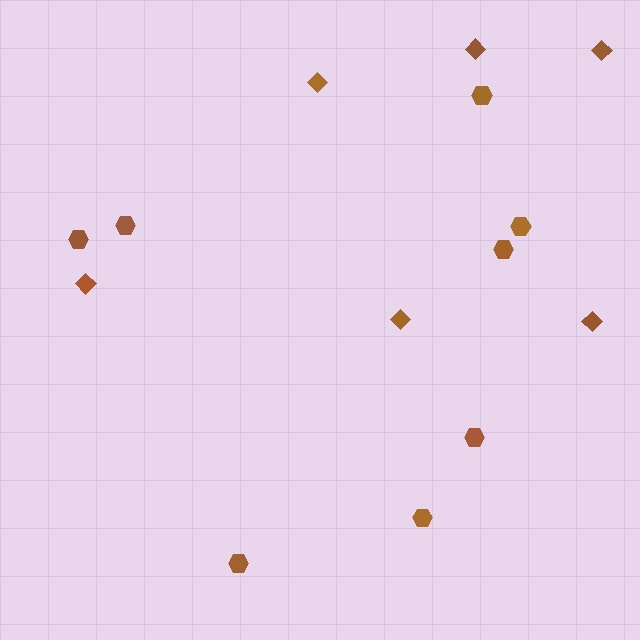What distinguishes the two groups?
There are 2 groups: one group of diamonds (6) and one group of hexagons (8).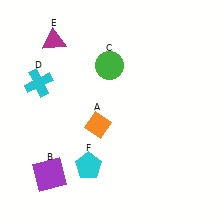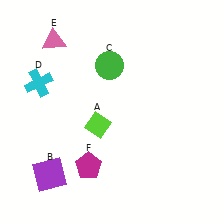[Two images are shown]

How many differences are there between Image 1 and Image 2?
There are 3 differences between the two images.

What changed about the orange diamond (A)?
In Image 1, A is orange. In Image 2, it changed to lime.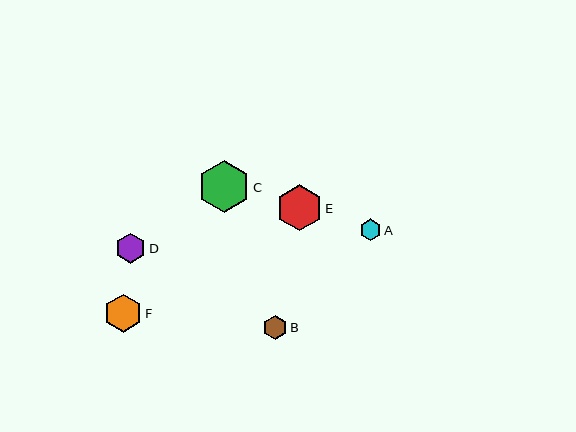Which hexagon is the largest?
Hexagon C is the largest with a size of approximately 52 pixels.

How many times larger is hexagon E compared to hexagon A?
Hexagon E is approximately 2.1 times the size of hexagon A.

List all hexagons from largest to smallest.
From largest to smallest: C, E, F, D, B, A.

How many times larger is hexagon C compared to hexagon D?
Hexagon C is approximately 1.7 times the size of hexagon D.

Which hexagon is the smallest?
Hexagon A is the smallest with a size of approximately 21 pixels.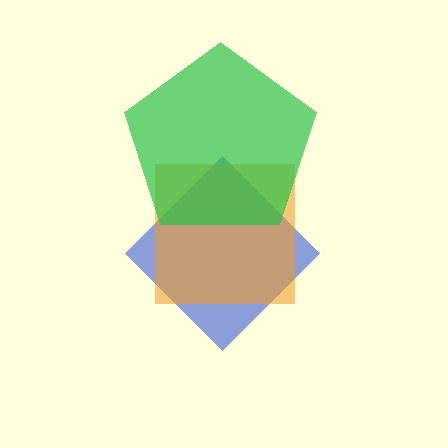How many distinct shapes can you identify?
There are 3 distinct shapes: a blue diamond, an orange square, a green pentagon.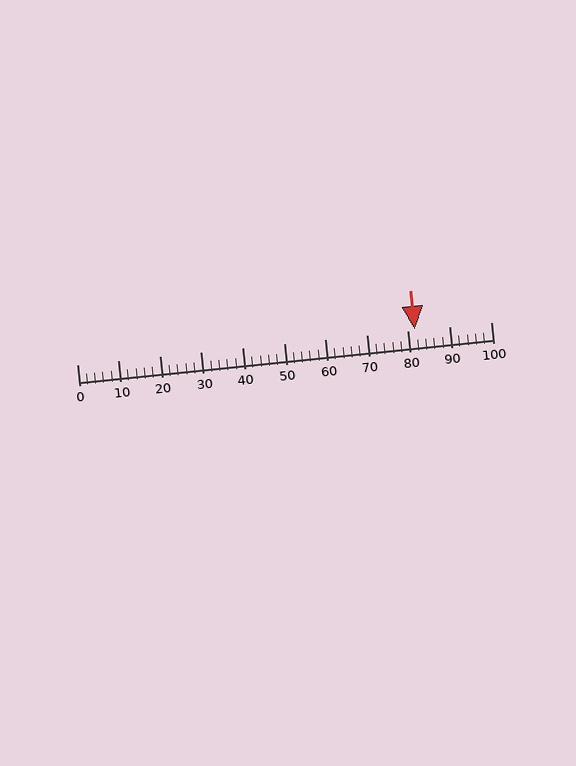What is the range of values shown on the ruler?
The ruler shows values from 0 to 100.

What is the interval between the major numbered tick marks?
The major tick marks are spaced 10 units apart.